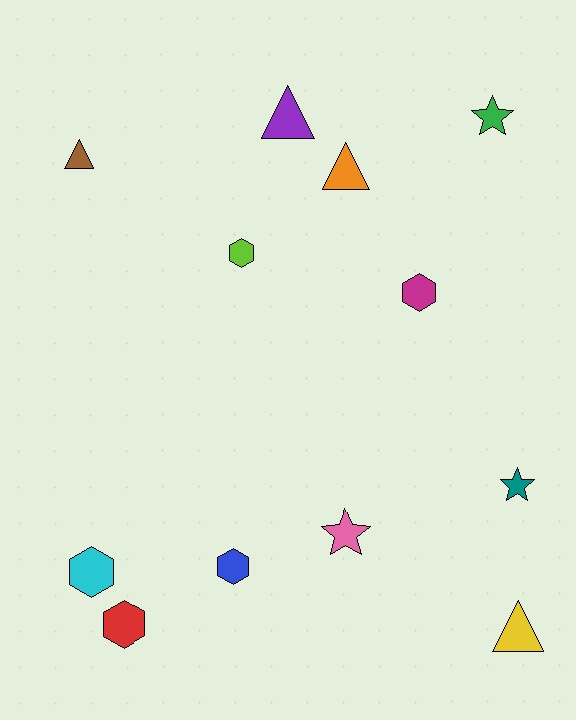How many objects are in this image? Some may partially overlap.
There are 12 objects.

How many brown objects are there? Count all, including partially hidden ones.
There is 1 brown object.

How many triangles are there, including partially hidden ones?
There are 4 triangles.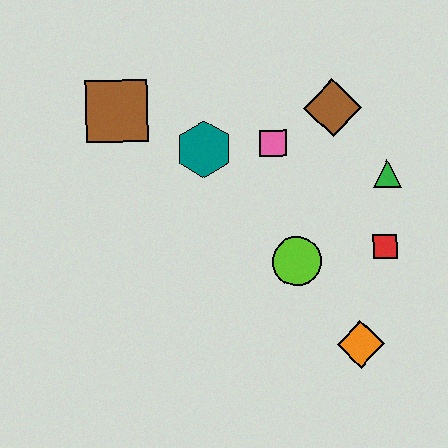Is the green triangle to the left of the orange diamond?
No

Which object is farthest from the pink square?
The orange diamond is farthest from the pink square.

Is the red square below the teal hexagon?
Yes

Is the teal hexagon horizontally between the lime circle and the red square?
No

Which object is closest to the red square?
The green triangle is closest to the red square.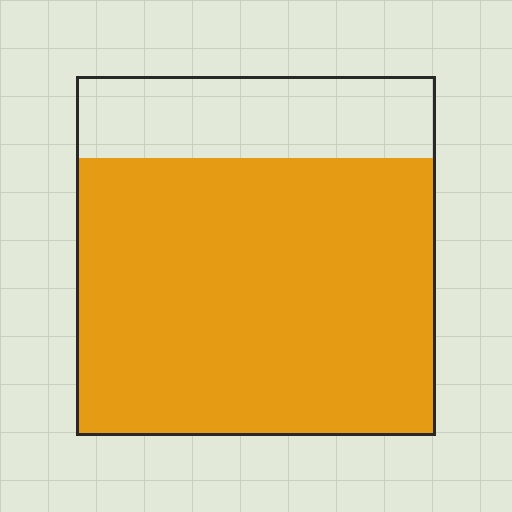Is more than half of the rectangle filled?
Yes.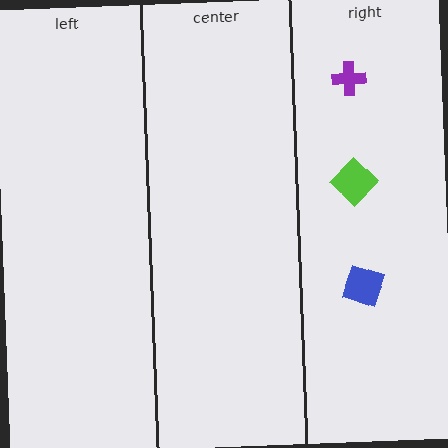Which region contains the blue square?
The right region.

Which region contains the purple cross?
The right region.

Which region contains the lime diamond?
The right region.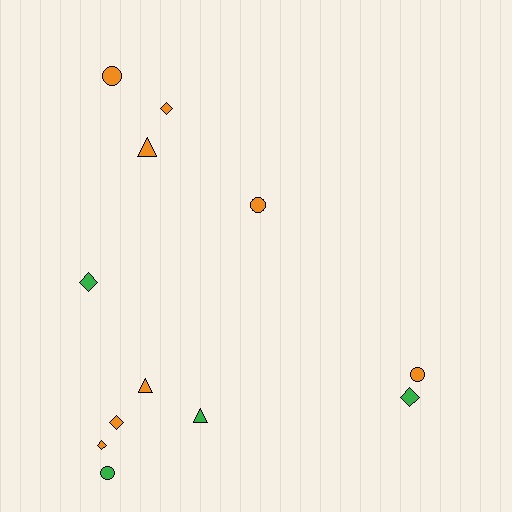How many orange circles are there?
There are 3 orange circles.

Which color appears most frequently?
Orange, with 8 objects.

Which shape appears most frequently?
Diamond, with 5 objects.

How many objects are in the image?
There are 12 objects.